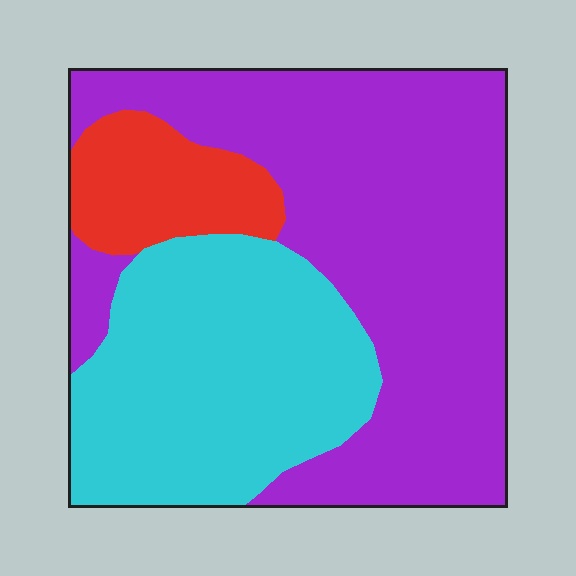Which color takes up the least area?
Red, at roughly 10%.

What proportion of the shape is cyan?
Cyan takes up about one third (1/3) of the shape.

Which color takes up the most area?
Purple, at roughly 55%.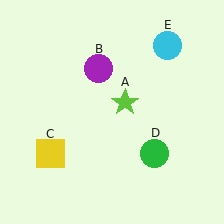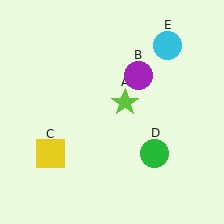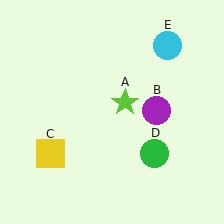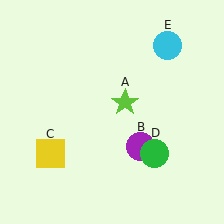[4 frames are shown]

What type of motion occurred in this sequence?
The purple circle (object B) rotated clockwise around the center of the scene.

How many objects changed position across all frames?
1 object changed position: purple circle (object B).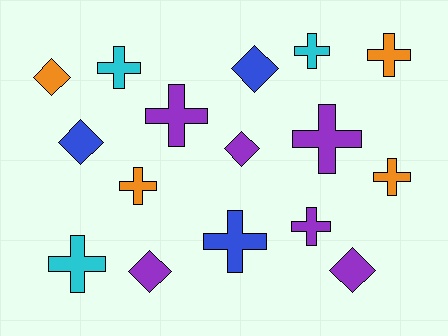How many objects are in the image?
There are 16 objects.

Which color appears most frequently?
Purple, with 6 objects.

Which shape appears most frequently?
Cross, with 10 objects.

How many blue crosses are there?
There is 1 blue cross.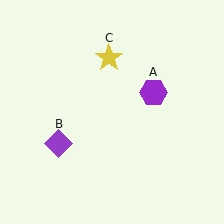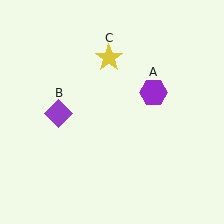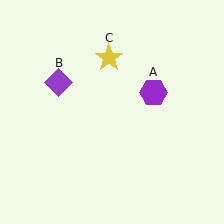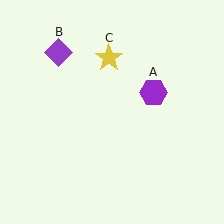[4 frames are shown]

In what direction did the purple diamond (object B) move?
The purple diamond (object B) moved up.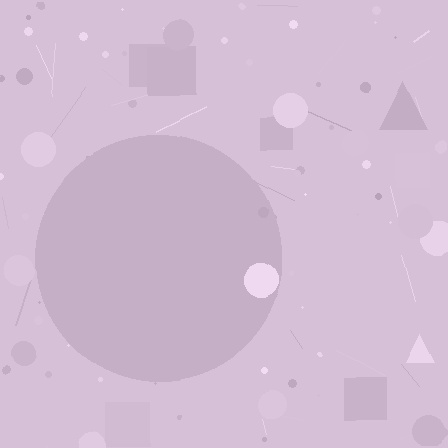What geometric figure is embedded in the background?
A circle is embedded in the background.